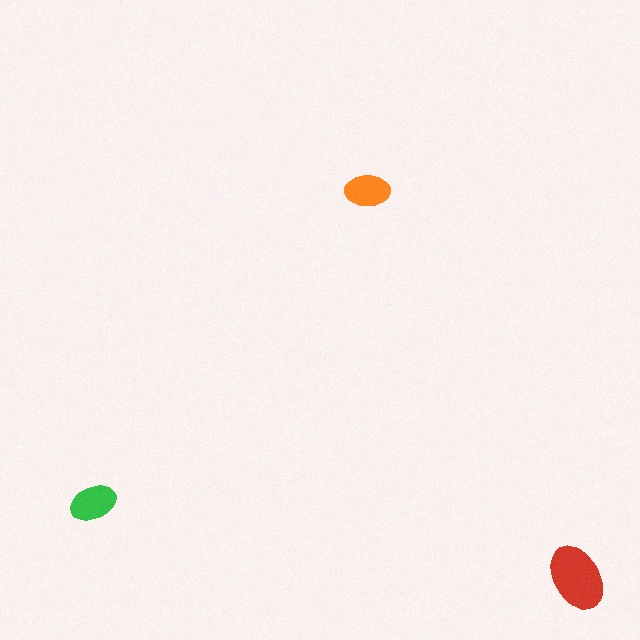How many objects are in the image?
There are 3 objects in the image.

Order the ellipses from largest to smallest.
the red one, the green one, the orange one.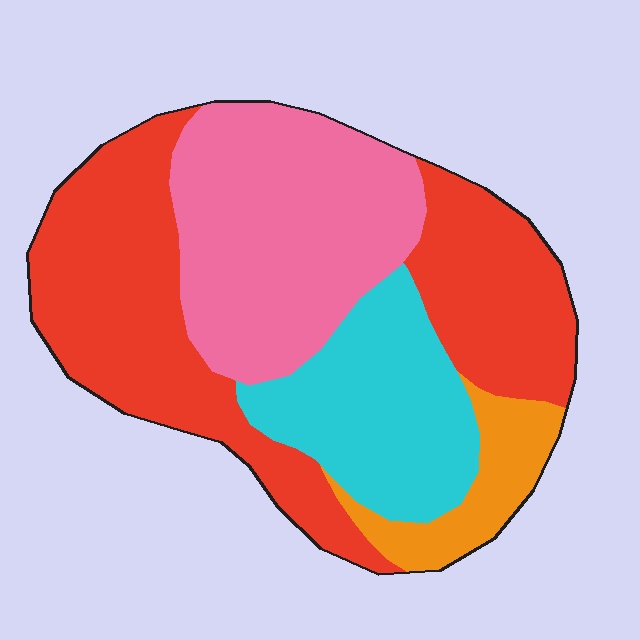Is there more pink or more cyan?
Pink.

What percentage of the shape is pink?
Pink covers about 30% of the shape.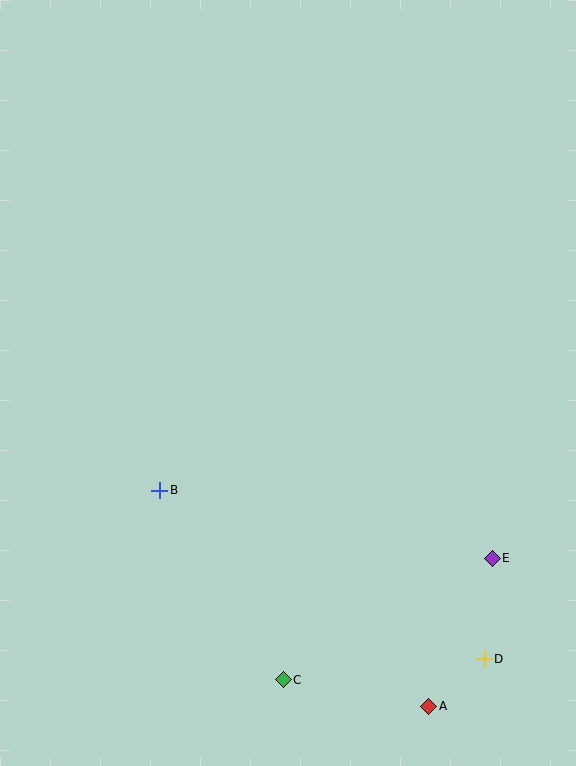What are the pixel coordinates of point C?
Point C is at (283, 680).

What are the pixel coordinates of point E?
Point E is at (492, 558).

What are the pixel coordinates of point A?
Point A is at (429, 706).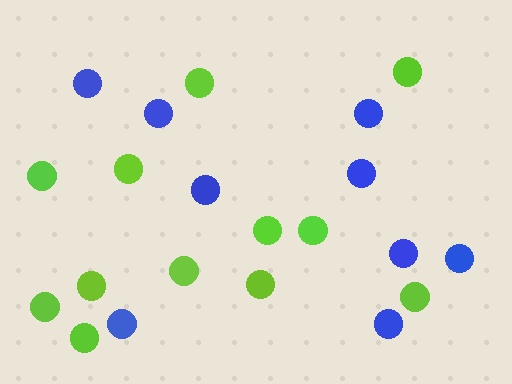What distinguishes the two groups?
There are 2 groups: one group of blue circles (9) and one group of lime circles (12).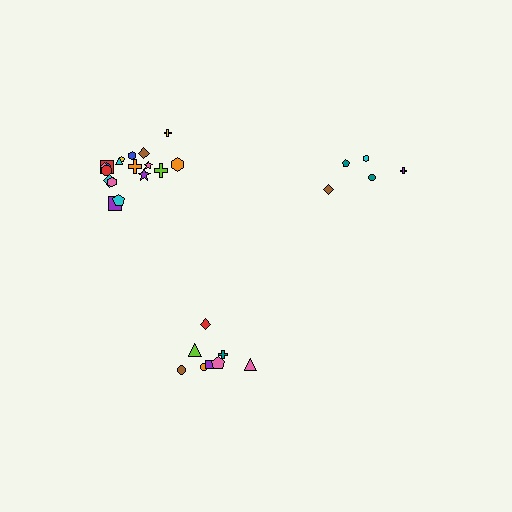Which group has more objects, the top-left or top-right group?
The top-left group.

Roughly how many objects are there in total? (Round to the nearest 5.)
Roughly 30 objects in total.